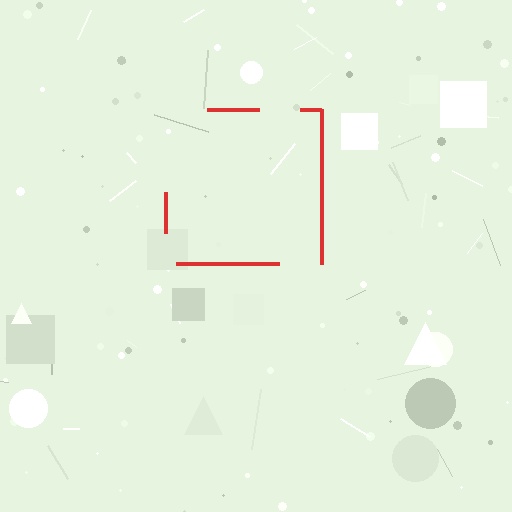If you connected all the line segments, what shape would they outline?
They would outline a square.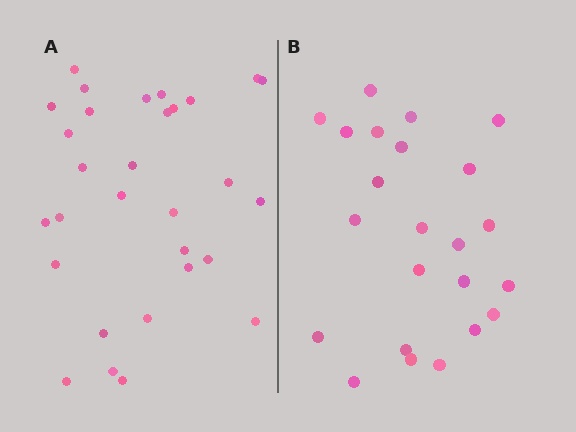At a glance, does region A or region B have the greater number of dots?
Region A (the left region) has more dots.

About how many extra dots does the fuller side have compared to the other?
Region A has roughly 8 or so more dots than region B.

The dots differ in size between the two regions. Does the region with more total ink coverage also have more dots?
No. Region B has more total ink coverage because its dots are larger, but region A actually contains more individual dots. Total area can be misleading — the number of items is what matters here.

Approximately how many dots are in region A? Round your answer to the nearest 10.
About 30 dots.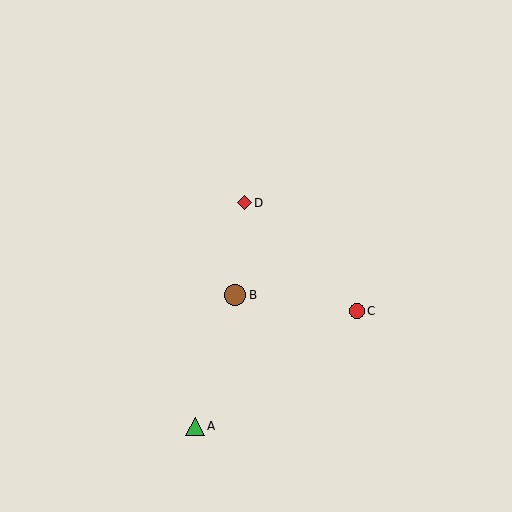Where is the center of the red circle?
The center of the red circle is at (357, 311).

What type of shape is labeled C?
Shape C is a red circle.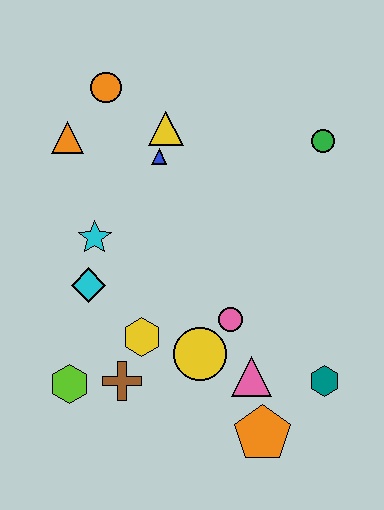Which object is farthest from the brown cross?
The green circle is farthest from the brown cross.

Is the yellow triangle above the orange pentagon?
Yes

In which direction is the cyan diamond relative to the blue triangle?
The cyan diamond is below the blue triangle.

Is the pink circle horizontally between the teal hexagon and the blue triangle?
Yes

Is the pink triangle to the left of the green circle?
Yes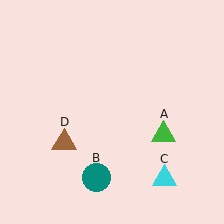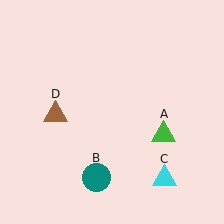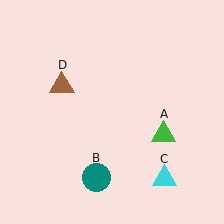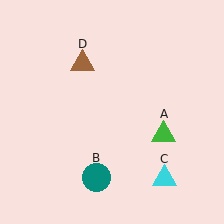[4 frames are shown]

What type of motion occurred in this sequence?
The brown triangle (object D) rotated clockwise around the center of the scene.